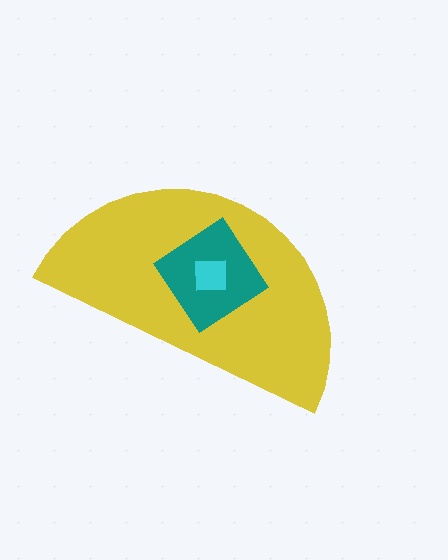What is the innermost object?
The cyan square.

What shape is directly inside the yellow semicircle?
The teal diamond.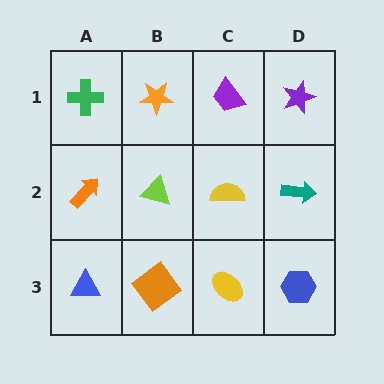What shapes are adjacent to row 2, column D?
A purple star (row 1, column D), a blue hexagon (row 3, column D), a yellow semicircle (row 2, column C).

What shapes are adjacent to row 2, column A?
A green cross (row 1, column A), a blue triangle (row 3, column A), a lime triangle (row 2, column B).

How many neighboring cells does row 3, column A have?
2.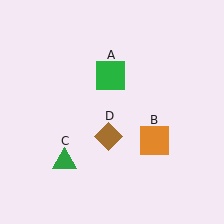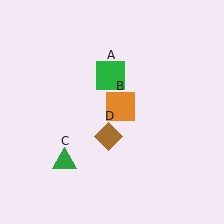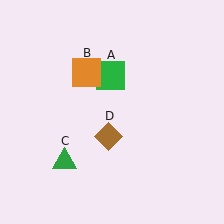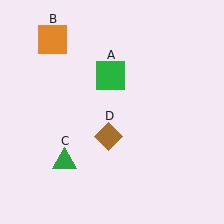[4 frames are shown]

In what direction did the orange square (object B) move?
The orange square (object B) moved up and to the left.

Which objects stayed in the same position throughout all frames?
Green square (object A) and green triangle (object C) and brown diamond (object D) remained stationary.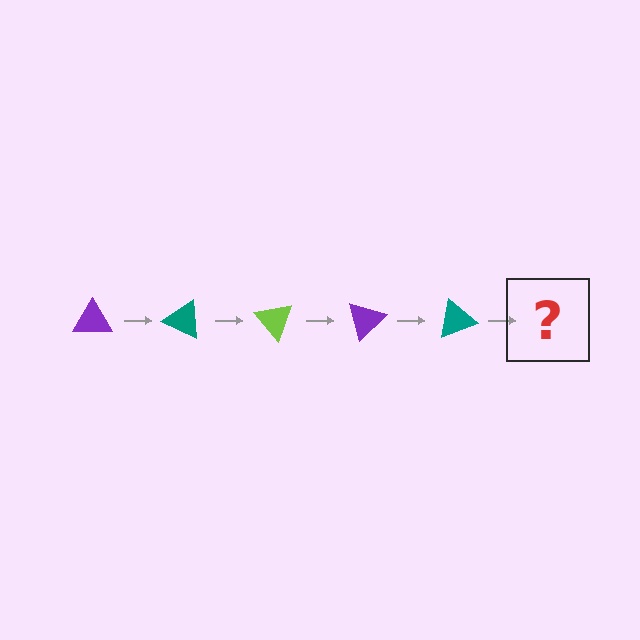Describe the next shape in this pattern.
It should be a lime triangle, rotated 125 degrees from the start.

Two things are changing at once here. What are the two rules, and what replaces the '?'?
The two rules are that it rotates 25 degrees each step and the color cycles through purple, teal, and lime. The '?' should be a lime triangle, rotated 125 degrees from the start.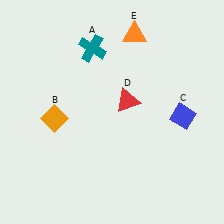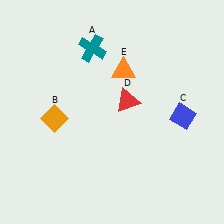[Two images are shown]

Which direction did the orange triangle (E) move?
The orange triangle (E) moved down.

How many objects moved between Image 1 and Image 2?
1 object moved between the two images.